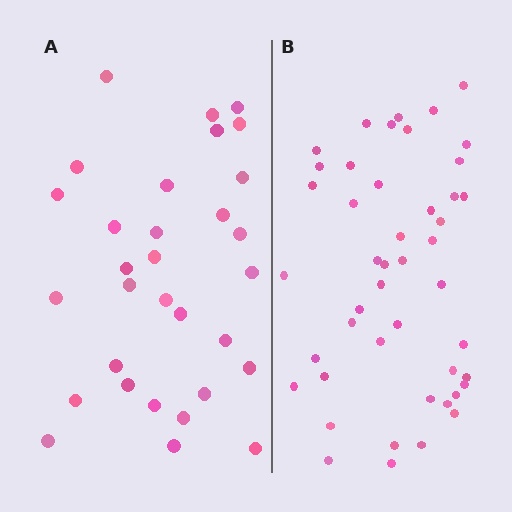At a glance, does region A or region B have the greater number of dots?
Region B (the right region) has more dots.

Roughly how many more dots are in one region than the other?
Region B has approximately 15 more dots than region A.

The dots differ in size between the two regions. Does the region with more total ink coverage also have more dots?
No. Region A has more total ink coverage because its dots are larger, but region B actually contains more individual dots. Total area can be misleading — the number of items is what matters here.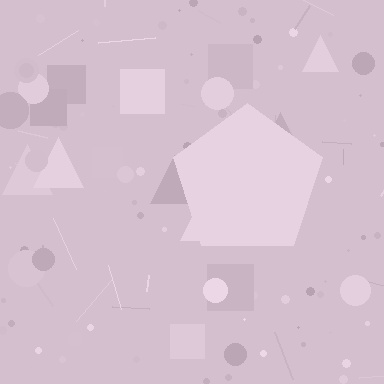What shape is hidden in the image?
A pentagon is hidden in the image.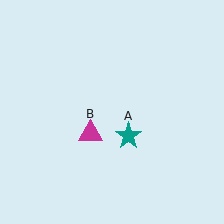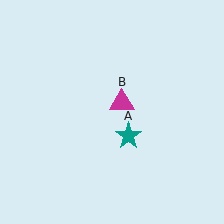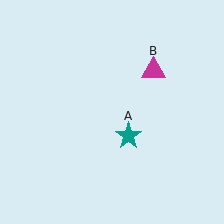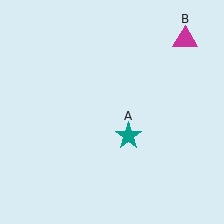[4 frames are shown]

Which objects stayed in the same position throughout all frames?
Teal star (object A) remained stationary.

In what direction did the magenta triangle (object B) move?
The magenta triangle (object B) moved up and to the right.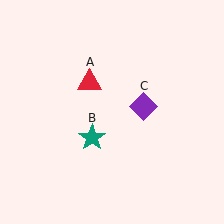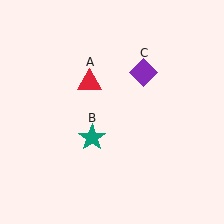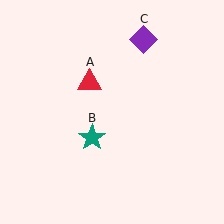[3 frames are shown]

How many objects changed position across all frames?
1 object changed position: purple diamond (object C).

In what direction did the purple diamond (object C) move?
The purple diamond (object C) moved up.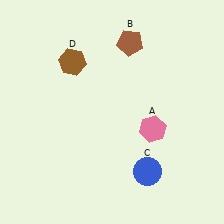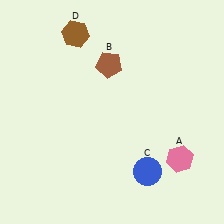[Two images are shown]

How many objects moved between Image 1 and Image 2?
3 objects moved between the two images.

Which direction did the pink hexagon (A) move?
The pink hexagon (A) moved down.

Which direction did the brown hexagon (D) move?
The brown hexagon (D) moved up.